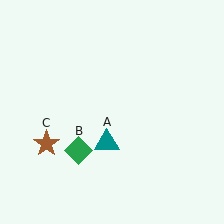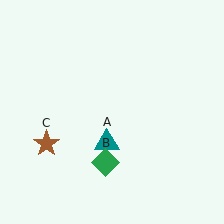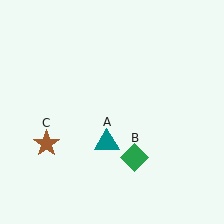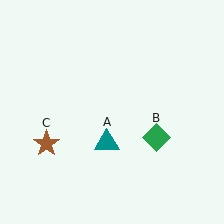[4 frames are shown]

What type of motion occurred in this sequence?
The green diamond (object B) rotated counterclockwise around the center of the scene.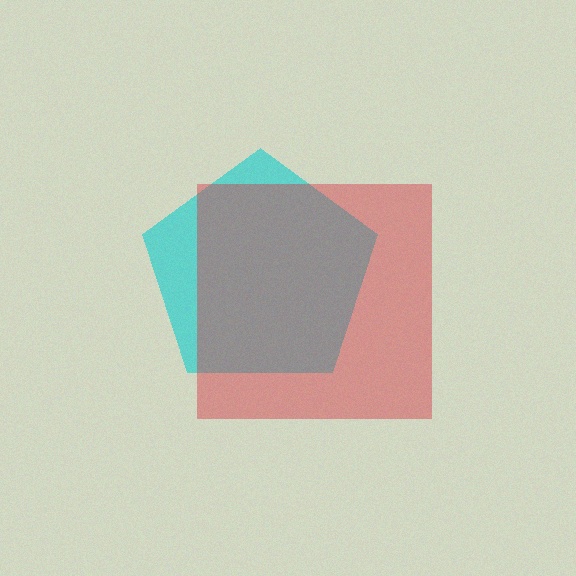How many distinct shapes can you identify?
There are 2 distinct shapes: a cyan pentagon, a red square.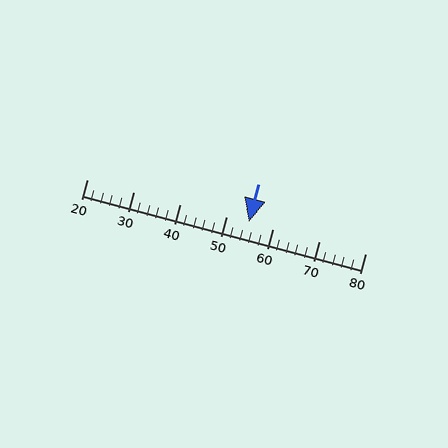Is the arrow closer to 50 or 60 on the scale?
The arrow is closer to 50.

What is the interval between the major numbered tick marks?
The major tick marks are spaced 10 units apart.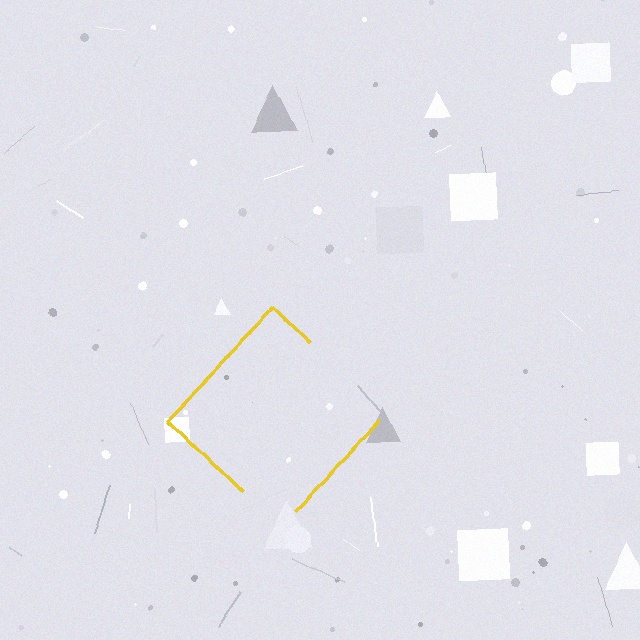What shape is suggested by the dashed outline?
The dashed outline suggests a diamond.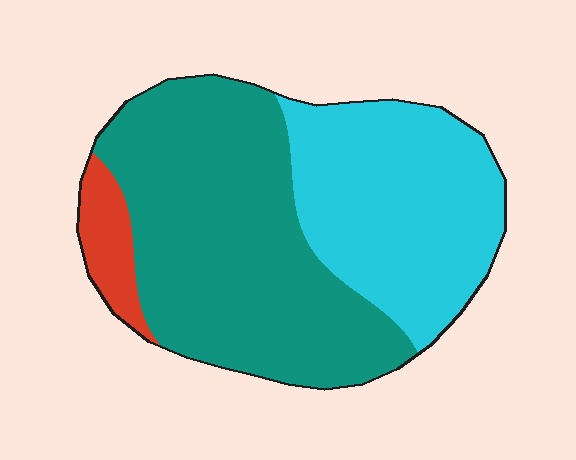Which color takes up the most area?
Teal, at roughly 55%.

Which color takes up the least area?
Red, at roughly 5%.